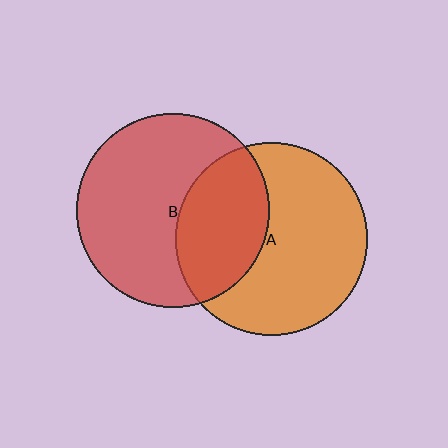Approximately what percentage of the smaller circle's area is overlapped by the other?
Approximately 35%.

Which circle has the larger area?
Circle B (red).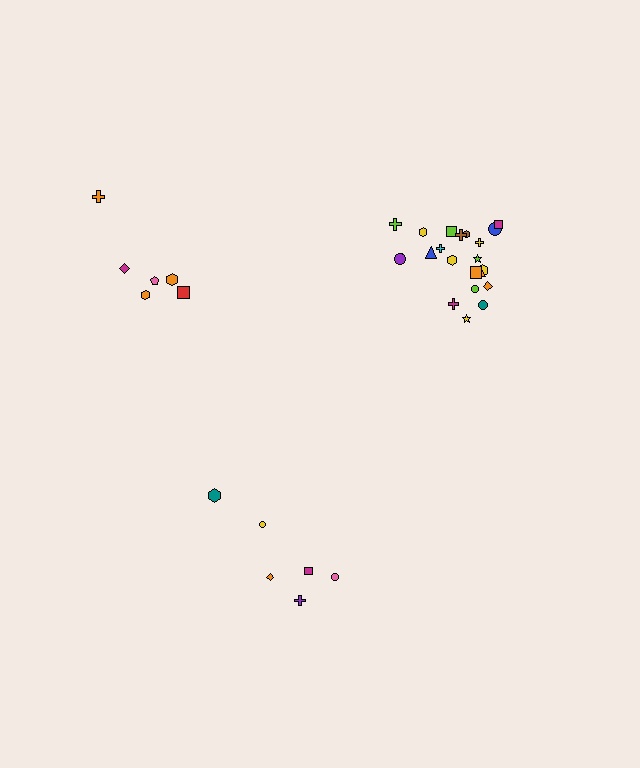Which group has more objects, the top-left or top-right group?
The top-right group.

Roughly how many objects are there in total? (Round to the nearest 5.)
Roughly 35 objects in total.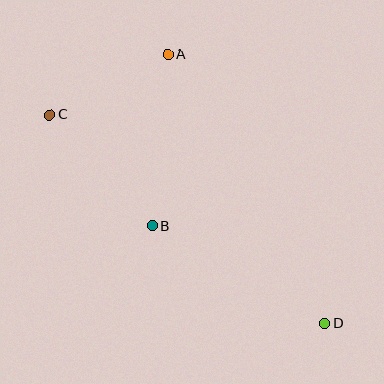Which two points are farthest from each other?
Points C and D are farthest from each other.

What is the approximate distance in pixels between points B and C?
The distance between B and C is approximately 152 pixels.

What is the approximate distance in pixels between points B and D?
The distance between B and D is approximately 198 pixels.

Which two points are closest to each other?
Points A and C are closest to each other.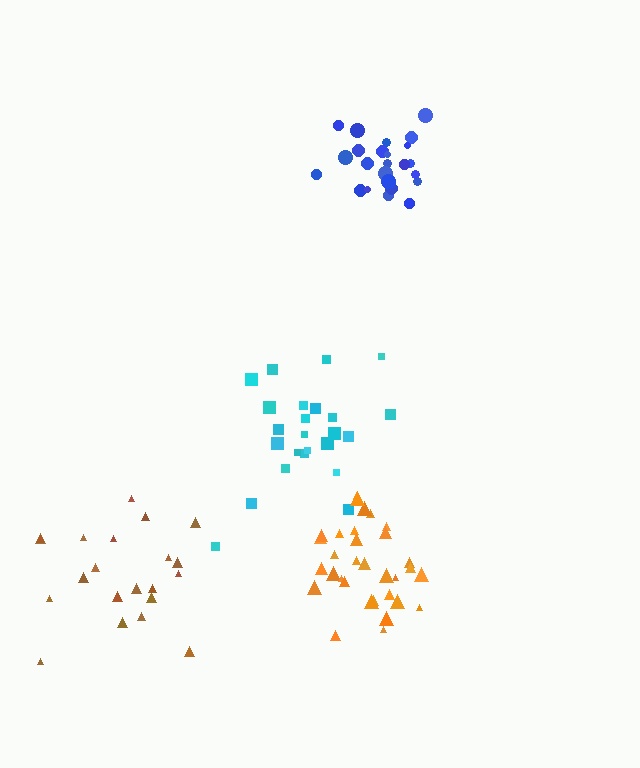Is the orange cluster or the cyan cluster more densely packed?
Orange.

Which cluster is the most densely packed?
Blue.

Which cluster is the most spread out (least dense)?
Brown.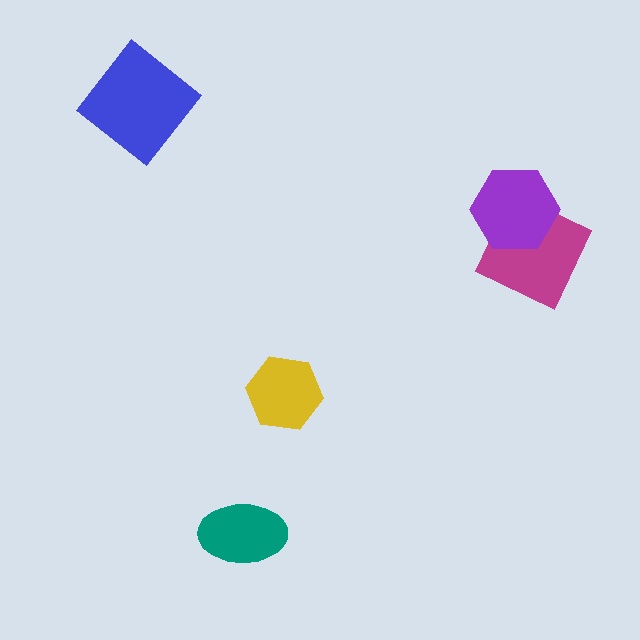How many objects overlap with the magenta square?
1 object overlaps with the magenta square.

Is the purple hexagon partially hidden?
No, no other shape covers it.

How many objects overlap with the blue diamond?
0 objects overlap with the blue diamond.